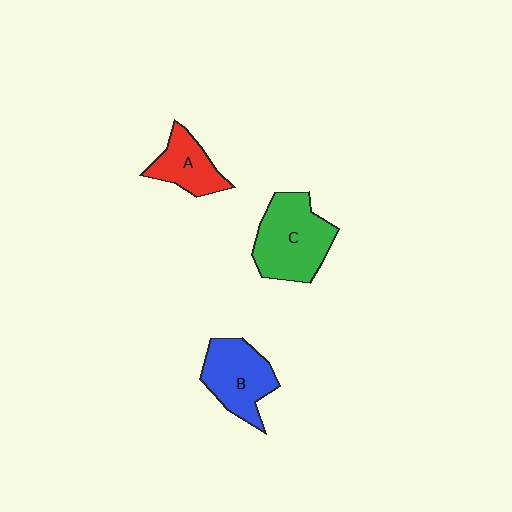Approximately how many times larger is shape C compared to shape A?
Approximately 1.7 times.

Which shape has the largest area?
Shape C (green).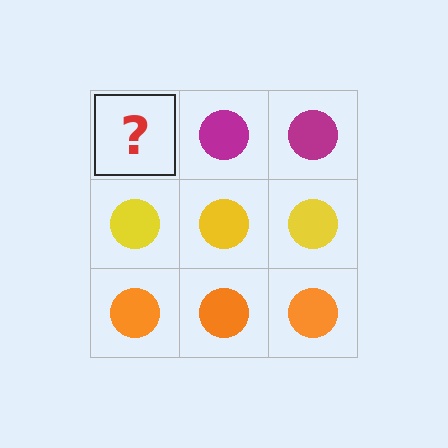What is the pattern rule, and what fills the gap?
The rule is that each row has a consistent color. The gap should be filled with a magenta circle.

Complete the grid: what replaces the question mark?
The question mark should be replaced with a magenta circle.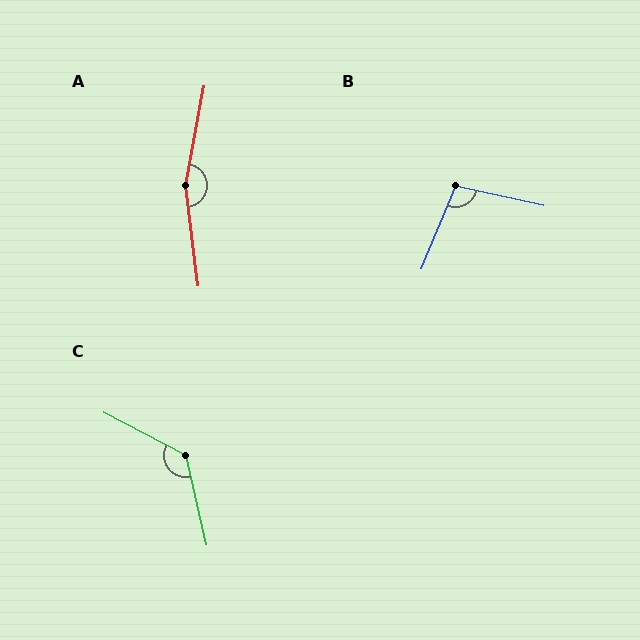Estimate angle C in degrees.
Approximately 130 degrees.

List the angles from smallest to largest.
B (100°), C (130°), A (162°).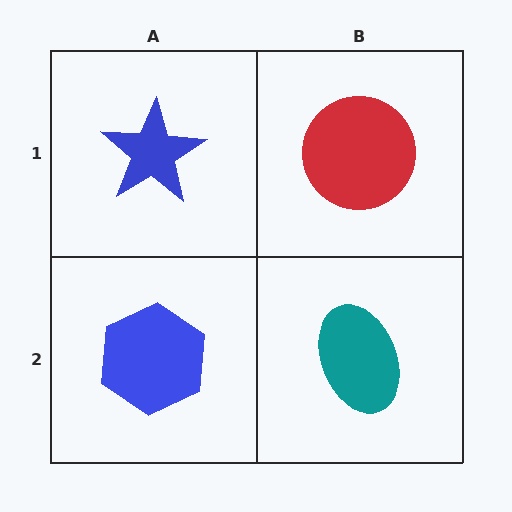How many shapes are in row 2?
2 shapes.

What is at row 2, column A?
A blue hexagon.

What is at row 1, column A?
A blue star.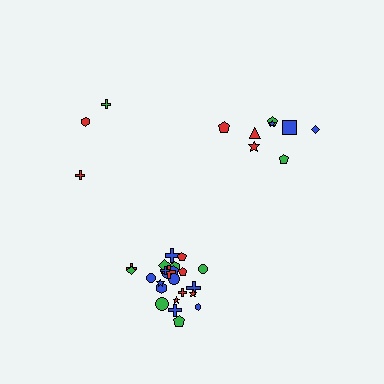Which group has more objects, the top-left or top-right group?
The top-right group.